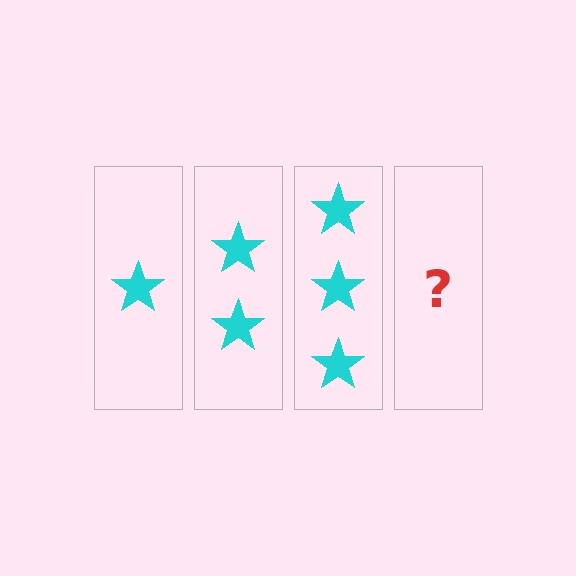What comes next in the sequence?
The next element should be 4 stars.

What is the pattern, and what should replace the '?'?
The pattern is that each step adds one more star. The '?' should be 4 stars.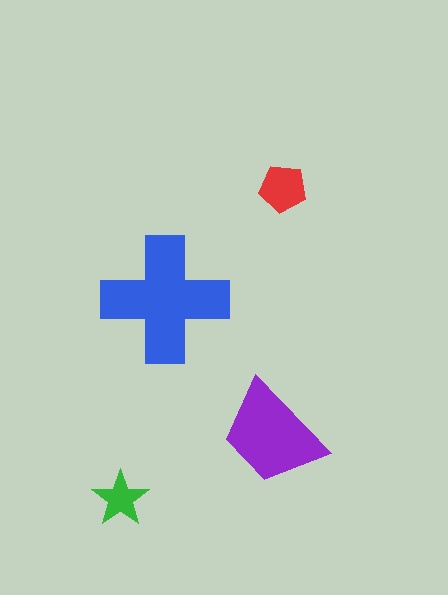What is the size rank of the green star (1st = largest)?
4th.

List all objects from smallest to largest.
The green star, the red pentagon, the purple trapezoid, the blue cross.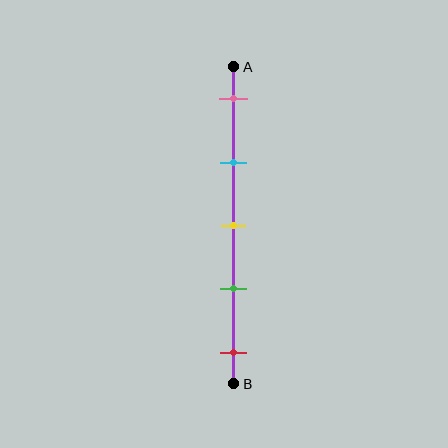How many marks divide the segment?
There are 5 marks dividing the segment.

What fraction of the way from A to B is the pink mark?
The pink mark is approximately 10% (0.1) of the way from A to B.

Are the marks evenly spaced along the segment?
Yes, the marks are approximately evenly spaced.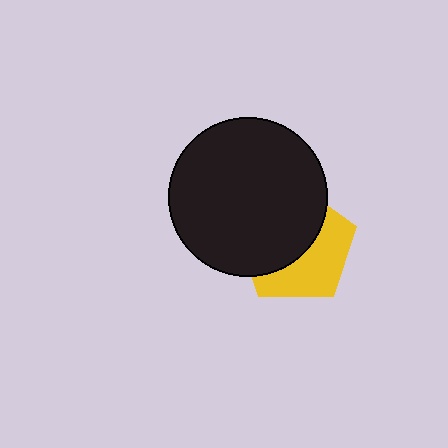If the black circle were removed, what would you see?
You would see the complete yellow pentagon.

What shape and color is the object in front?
The object in front is a black circle.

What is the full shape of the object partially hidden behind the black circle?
The partially hidden object is a yellow pentagon.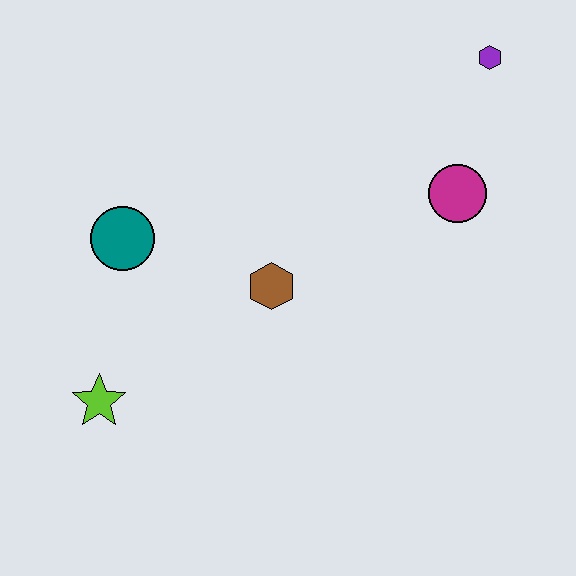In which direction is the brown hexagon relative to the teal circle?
The brown hexagon is to the right of the teal circle.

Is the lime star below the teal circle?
Yes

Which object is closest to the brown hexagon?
The teal circle is closest to the brown hexagon.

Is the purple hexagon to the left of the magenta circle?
No